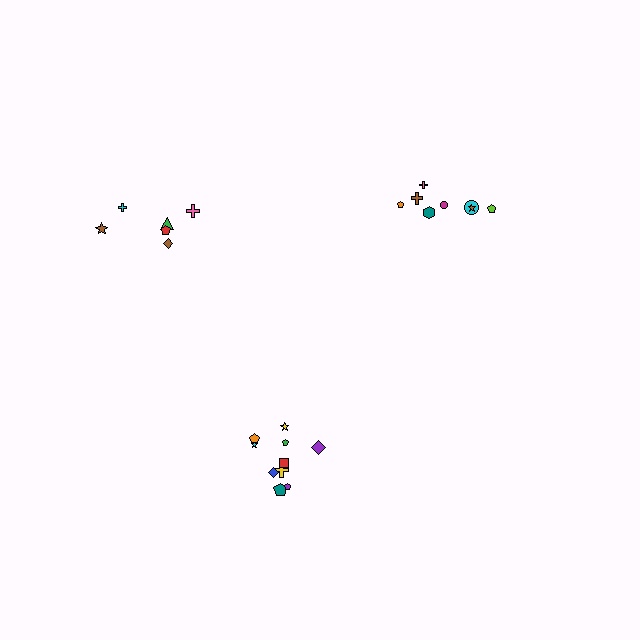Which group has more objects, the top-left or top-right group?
The top-right group.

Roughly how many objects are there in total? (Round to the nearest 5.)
Roughly 25 objects in total.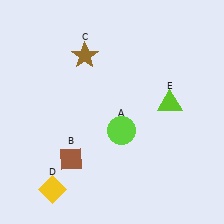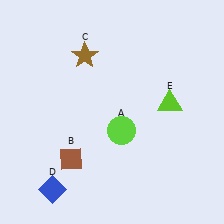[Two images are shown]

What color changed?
The diamond (D) changed from yellow in Image 1 to blue in Image 2.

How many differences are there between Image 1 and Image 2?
There is 1 difference between the two images.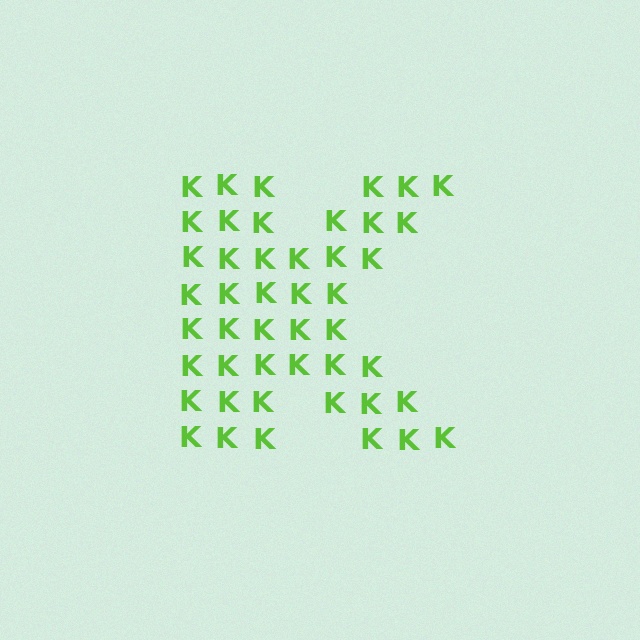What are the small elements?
The small elements are letter K's.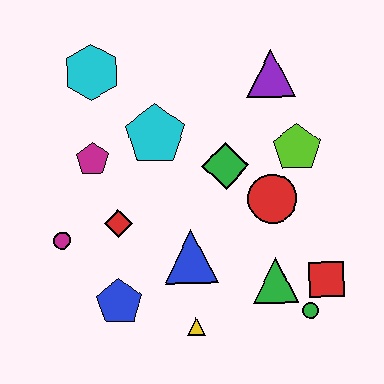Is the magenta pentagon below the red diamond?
No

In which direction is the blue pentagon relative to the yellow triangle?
The blue pentagon is to the left of the yellow triangle.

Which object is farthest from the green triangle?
The cyan hexagon is farthest from the green triangle.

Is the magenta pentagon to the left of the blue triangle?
Yes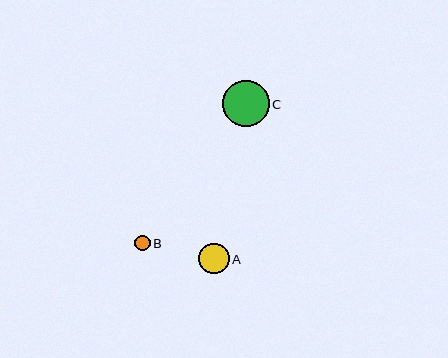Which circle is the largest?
Circle C is the largest with a size of approximately 46 pixels.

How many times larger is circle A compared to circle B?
Circle A is approximately 2.0 times the size of circle B.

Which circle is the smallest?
Circle B is the smallest with a size of approximately 15 pixels.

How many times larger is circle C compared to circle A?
Circle C is approximately 1.5 times the size of circle A.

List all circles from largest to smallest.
From largest to smallest: C, A, B.